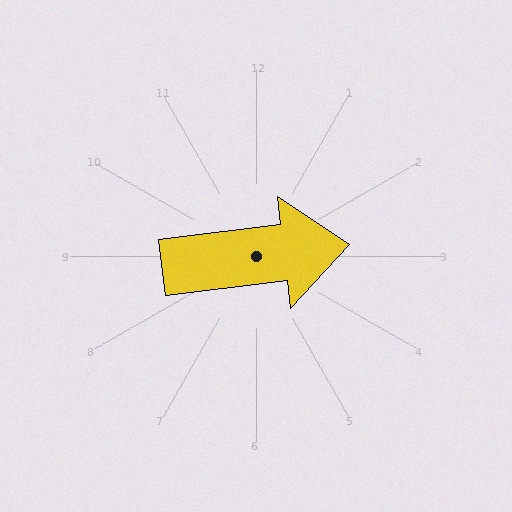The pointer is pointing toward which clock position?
Roughly 3 o'clock.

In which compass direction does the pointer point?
East.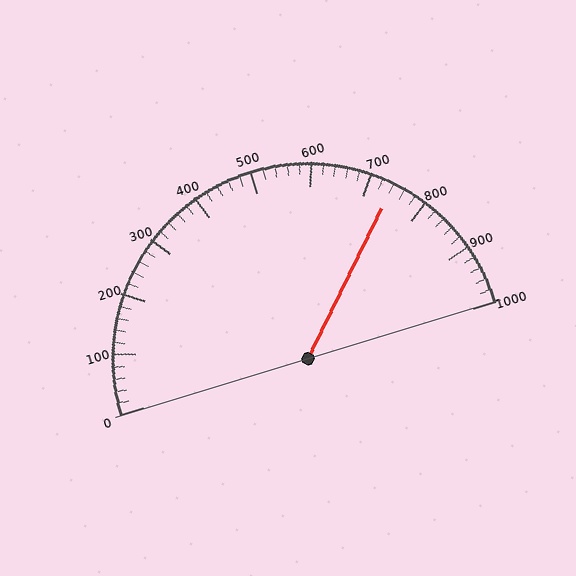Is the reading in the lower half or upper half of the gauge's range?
The reading is in the upper half of the range (0 to 1000).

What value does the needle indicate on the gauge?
The needle indicates approximately 740.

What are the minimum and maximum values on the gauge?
The gauge ranges from 0 to 1000.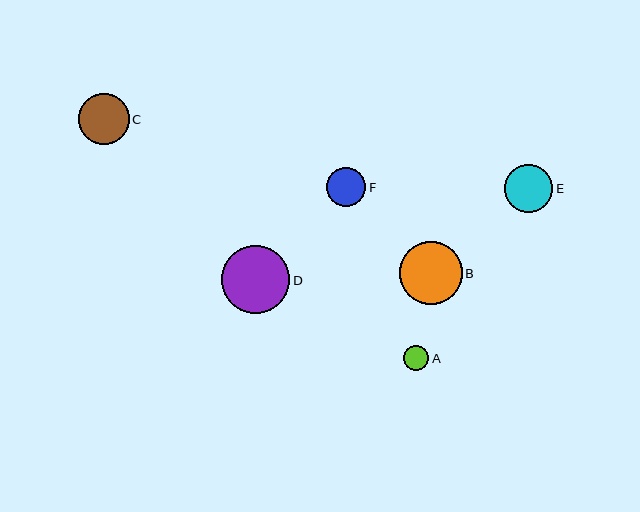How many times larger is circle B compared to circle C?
Circle B is approximately 1.2 times the size of circle C.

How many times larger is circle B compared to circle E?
Circle B is approximately 1.3 times the size of circle E.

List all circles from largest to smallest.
From largest to smallest: D, B, C, E, F, A.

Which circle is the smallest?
Circle A is the smallest with a size of approximately 25 pixels.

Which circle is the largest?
Circle D is the largest with a size of approximately 69 pixels.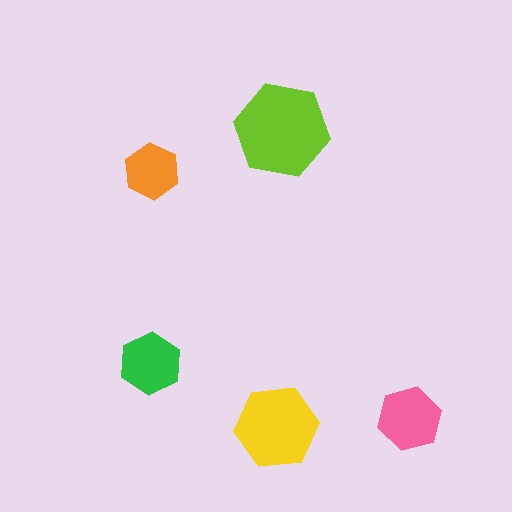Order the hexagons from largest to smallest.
the lime one, the yellow one, the pink one, the green one, the orange one.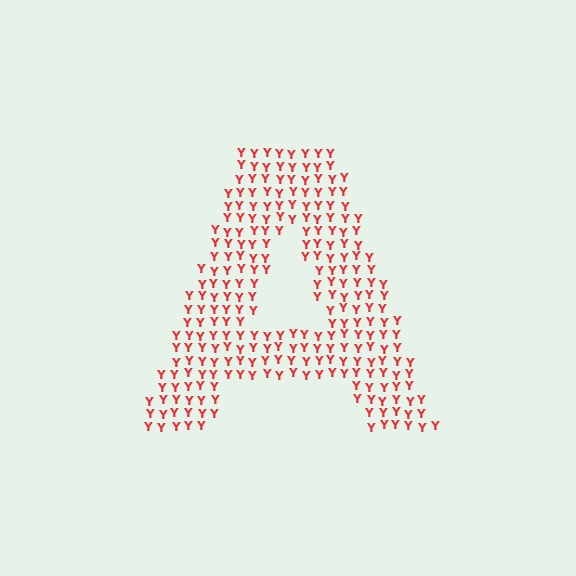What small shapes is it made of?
It is made of small letter Y's.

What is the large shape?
The large shape is the letter A.